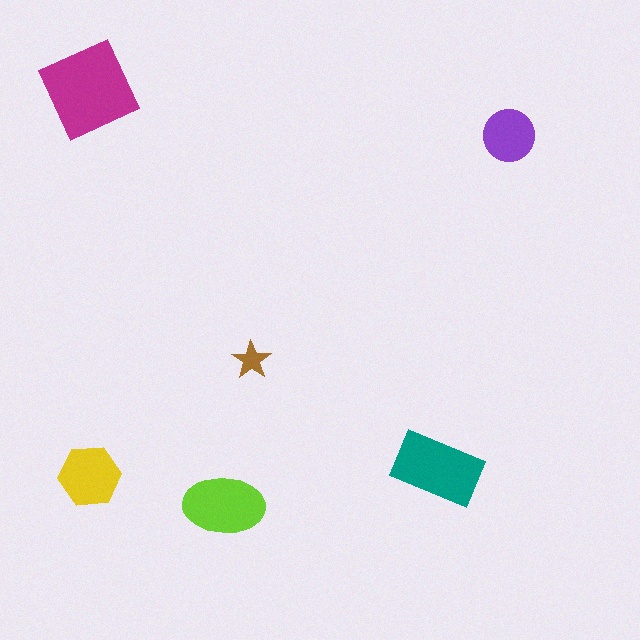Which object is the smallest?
The brown star.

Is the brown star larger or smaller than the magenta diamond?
Smaller.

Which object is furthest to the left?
The magenta diamond is leftmost.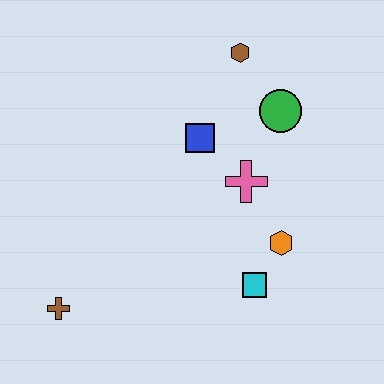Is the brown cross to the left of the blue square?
Yes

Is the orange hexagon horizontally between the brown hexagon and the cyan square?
No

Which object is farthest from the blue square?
The brown cross is farthest from the blue square.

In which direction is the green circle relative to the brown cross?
The green circle is to the right of the brown cross.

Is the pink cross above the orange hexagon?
Yes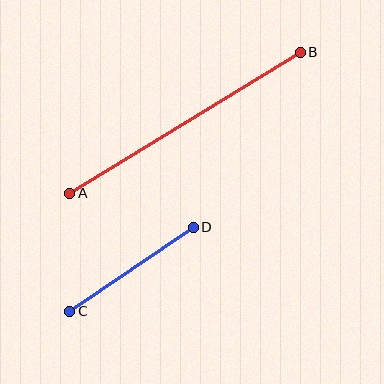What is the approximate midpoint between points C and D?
The midpoint is at approximately (132, 269) pixels.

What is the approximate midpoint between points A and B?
The midpoint is at approximately (185, 123) pixels.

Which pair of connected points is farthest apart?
Points A and B are farthest apart.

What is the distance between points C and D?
The distance is approximately 149 pixels.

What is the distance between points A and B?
The distance is approximately 270 pixels.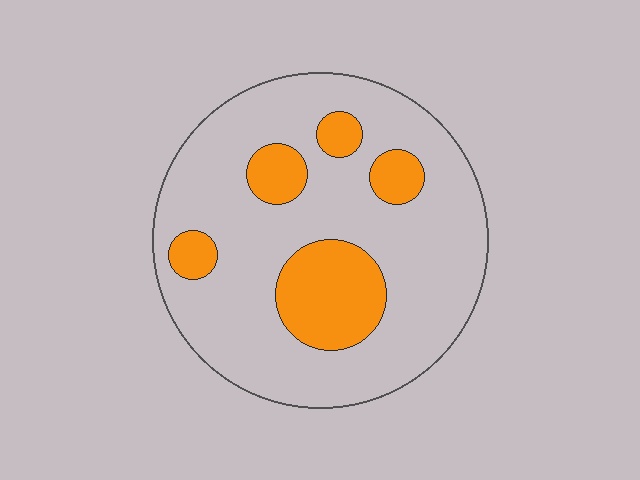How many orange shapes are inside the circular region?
5.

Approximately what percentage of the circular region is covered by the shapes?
Approximately 20%.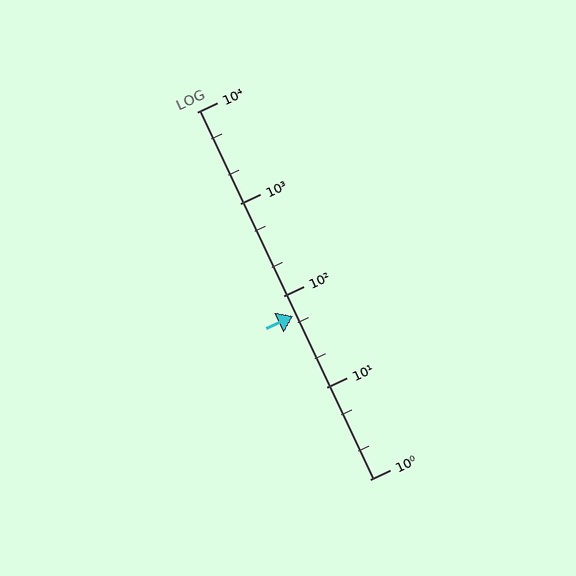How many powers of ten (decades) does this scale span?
The scale spans 4 decades, from 1 to 10000.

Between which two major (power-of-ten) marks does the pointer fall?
The pointer is between 10 and 100.